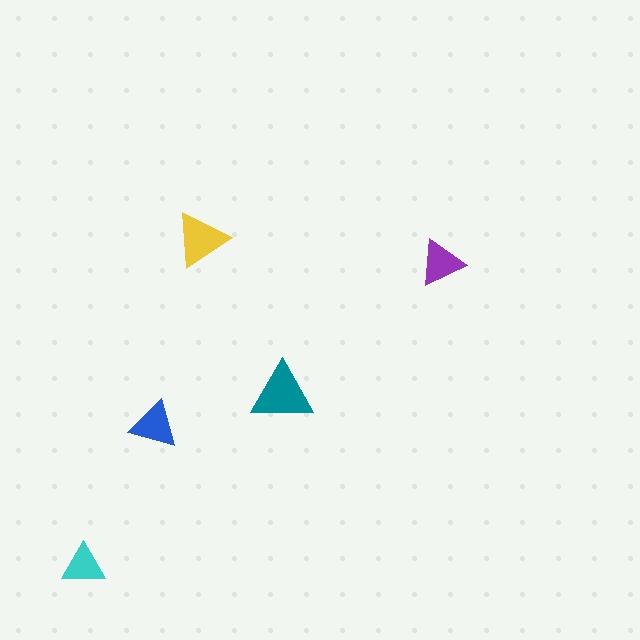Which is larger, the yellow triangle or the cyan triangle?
The yellow one.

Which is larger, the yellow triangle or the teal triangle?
The teal one.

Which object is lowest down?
The cyan triangle is bottommost.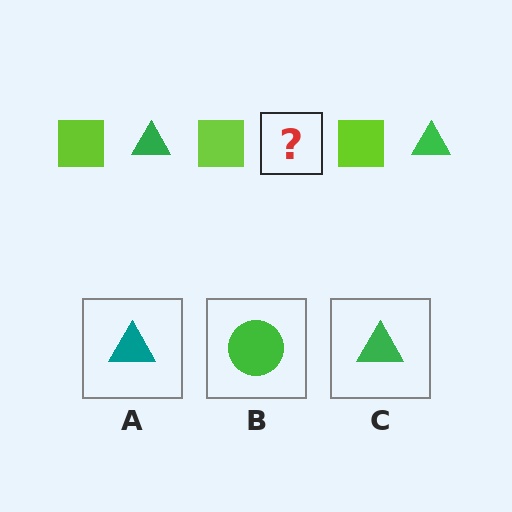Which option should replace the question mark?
Option C.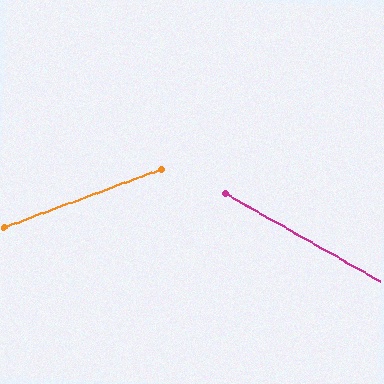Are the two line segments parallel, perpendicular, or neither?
Neither parallel nor perpendicular — they differ by about 50°.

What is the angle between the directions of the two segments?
Approximately 50 degrees.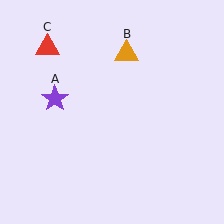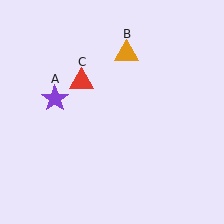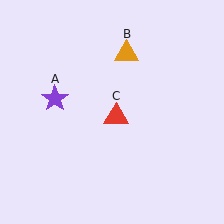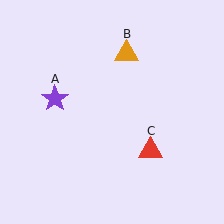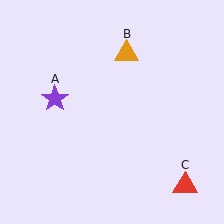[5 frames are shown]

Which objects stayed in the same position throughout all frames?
Purple star (object A) and orange triangle (object B) remained stationary.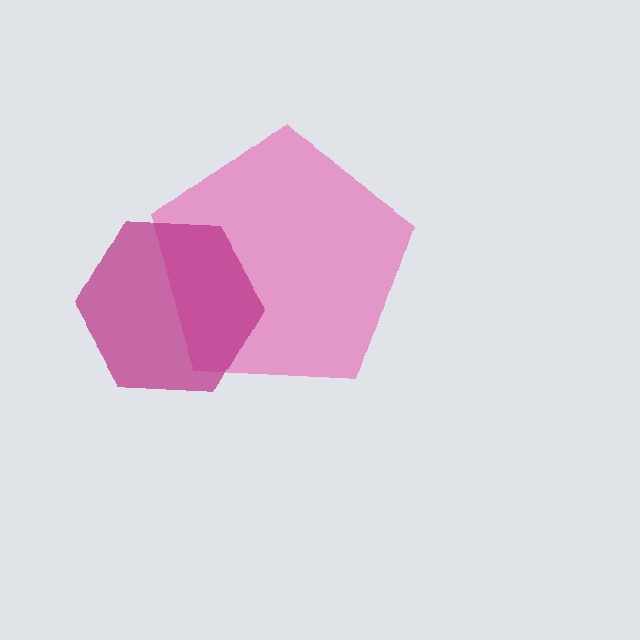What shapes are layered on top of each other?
The layered shapes are: a pink pentagon, a magenta hexagon.